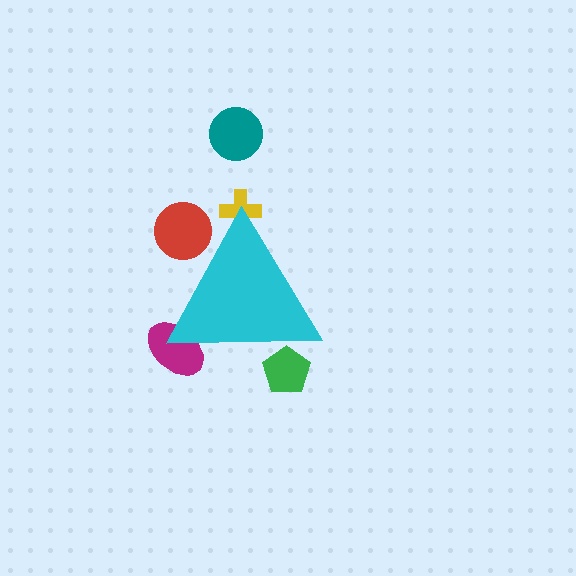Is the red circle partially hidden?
Yes, the red circle is partially hidden behind the cyan triangle.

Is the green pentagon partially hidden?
Yes, the green pentagon is partially hidden behind the cyan triangle.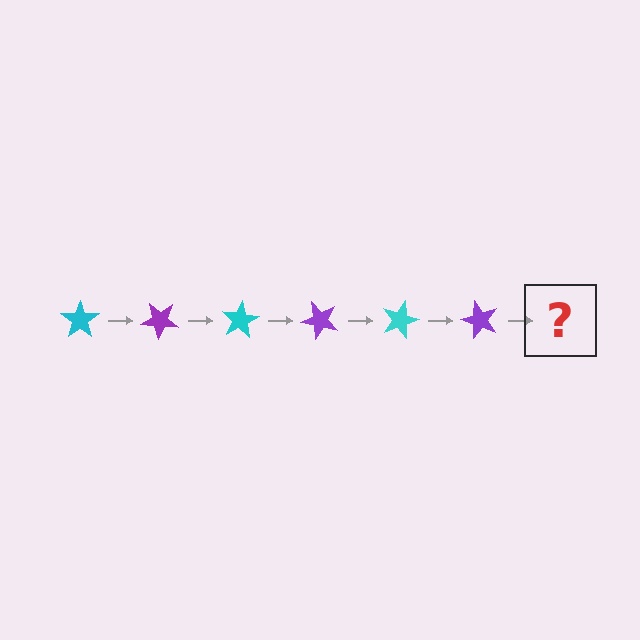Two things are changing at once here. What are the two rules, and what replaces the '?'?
The two rules are that it rotates 40 degrees each step and the color cycles through cyan and purple. The '?' should be a cyan star, rotated 240 degrees from the start.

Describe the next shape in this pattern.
It should be a cyan star, rotated 240 degrees from the start.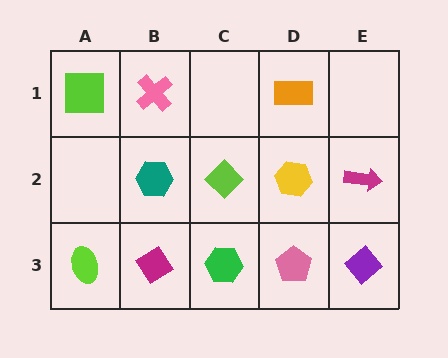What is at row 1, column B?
A pink cross.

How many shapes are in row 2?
4 shapes.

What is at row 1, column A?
A lime square.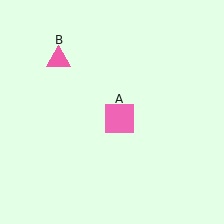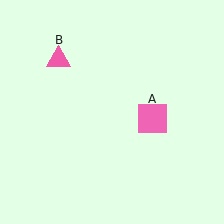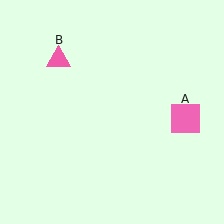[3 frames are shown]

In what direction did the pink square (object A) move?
The pink square (object A) moved right.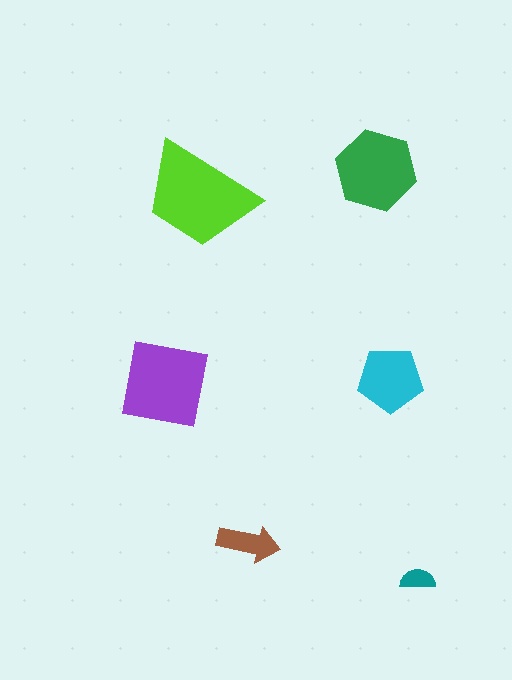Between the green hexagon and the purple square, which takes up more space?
The purple square.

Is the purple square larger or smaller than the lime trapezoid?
Smaller.